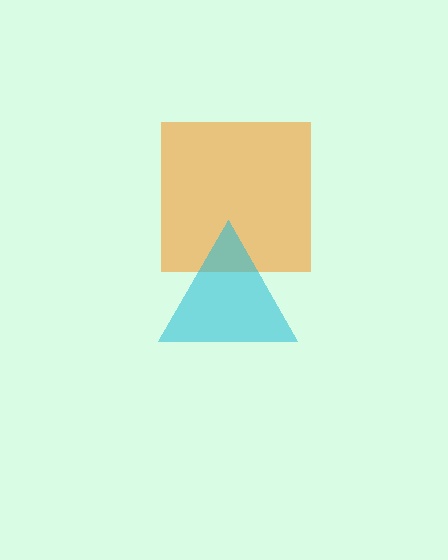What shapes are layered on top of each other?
The layered shapes are: an orange square, a cyan triangle.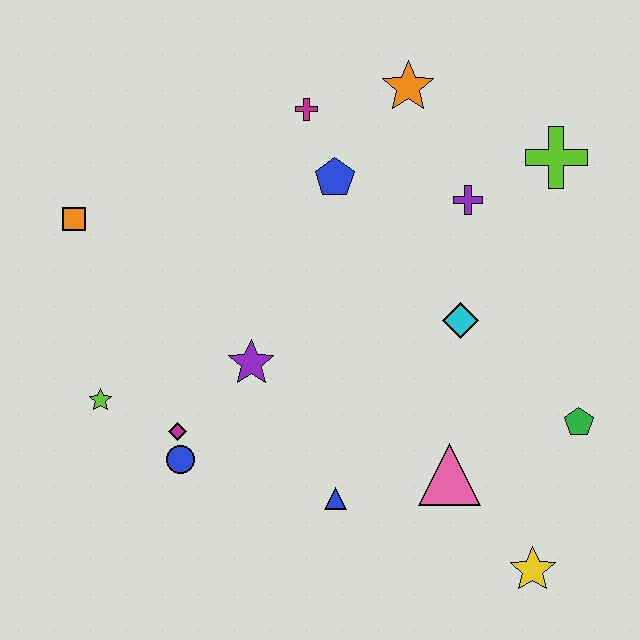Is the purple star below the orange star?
Yes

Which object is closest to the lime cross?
The purple cross is closest to the lime cross.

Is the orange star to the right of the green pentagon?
No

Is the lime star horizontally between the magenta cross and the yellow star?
No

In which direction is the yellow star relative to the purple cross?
The yellow star is below the purple cross.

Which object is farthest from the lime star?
The lime cross is farthest from the lime star.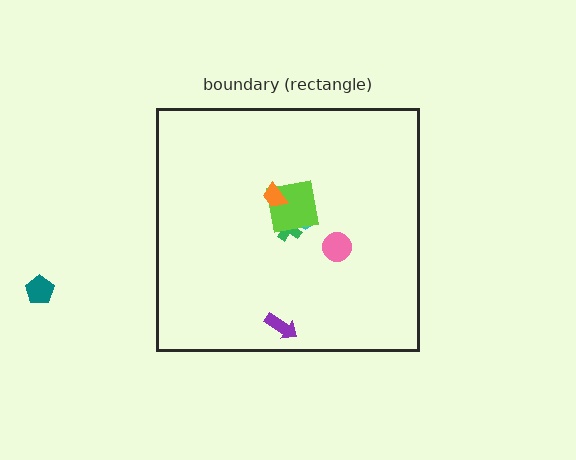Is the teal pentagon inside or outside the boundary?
Outside.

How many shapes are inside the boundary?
6 inside, 1 outside.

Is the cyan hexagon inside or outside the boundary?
Inside.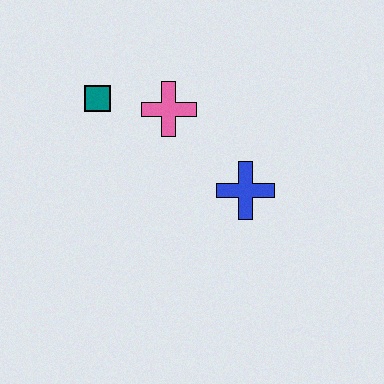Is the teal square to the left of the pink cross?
Yes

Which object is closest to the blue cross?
The pink cross is closest to the blue cross.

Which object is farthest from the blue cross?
The teal square is farthest from the blue cross.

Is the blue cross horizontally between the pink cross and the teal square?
No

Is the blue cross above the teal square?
No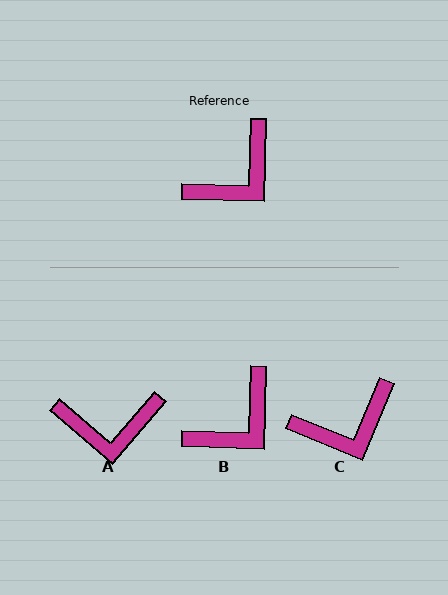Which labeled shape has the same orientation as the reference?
B.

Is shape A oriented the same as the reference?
No, it is off by about 39 degrees.